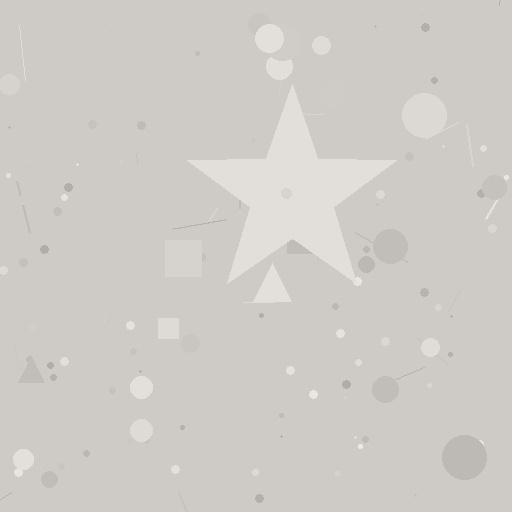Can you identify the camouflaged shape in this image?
The camouflaged shape is a star.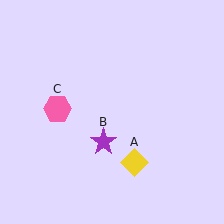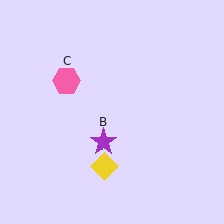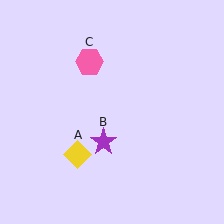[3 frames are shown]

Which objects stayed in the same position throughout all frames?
Purple star (object B) remained stationary.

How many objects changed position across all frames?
2 objects changed position: yellow diamond (object A), pink hexagon (object C).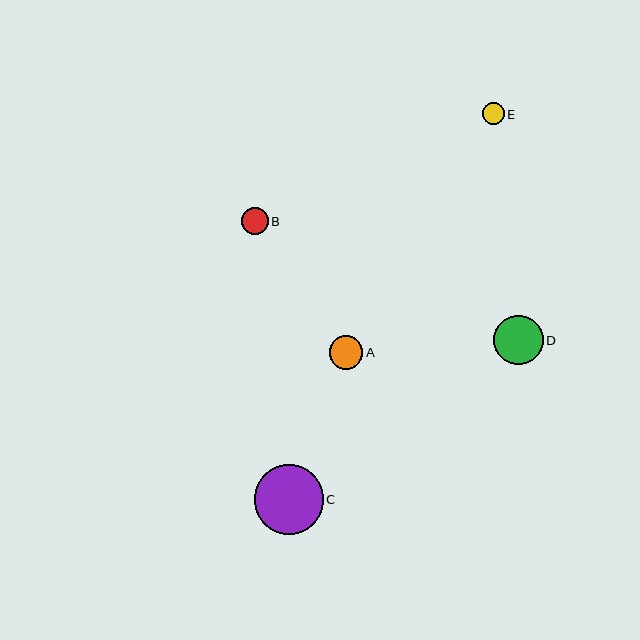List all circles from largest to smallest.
From largest to smallest: C, D, A, B, E.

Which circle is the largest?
Circle C is the largest with a size of approximately 69 pixels.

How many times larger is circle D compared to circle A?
Circle D is approximately 1.5 times the size of circle A.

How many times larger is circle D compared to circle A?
Circle D is approximately 1.5 times the size of circle A.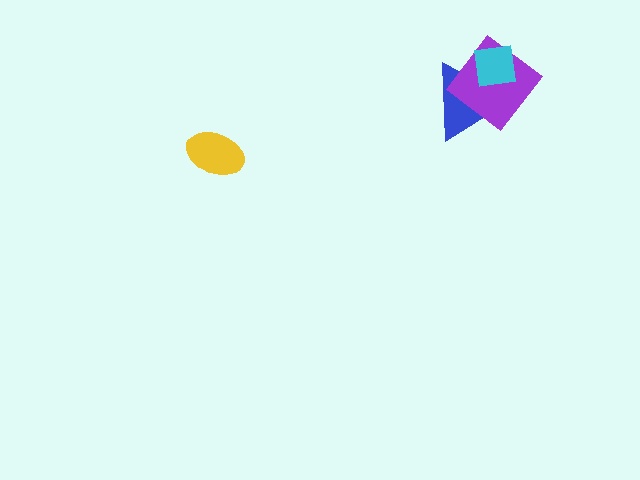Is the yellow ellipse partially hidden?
No, no other shape covers it.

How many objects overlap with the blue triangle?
2 objects overlap with the blue triangle.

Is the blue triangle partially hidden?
Yes, it is partially covered by another shape.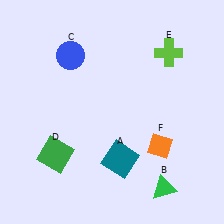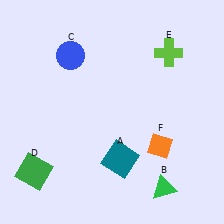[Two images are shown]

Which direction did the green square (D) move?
The green square (D) moved left.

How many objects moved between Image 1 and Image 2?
1 object moved between the two images.